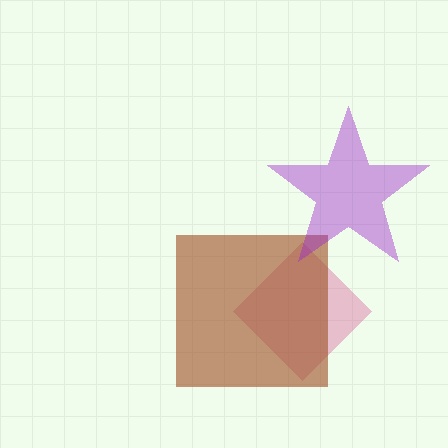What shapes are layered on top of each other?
The layered shapes are: a pink diamond, a brown square, a purple star.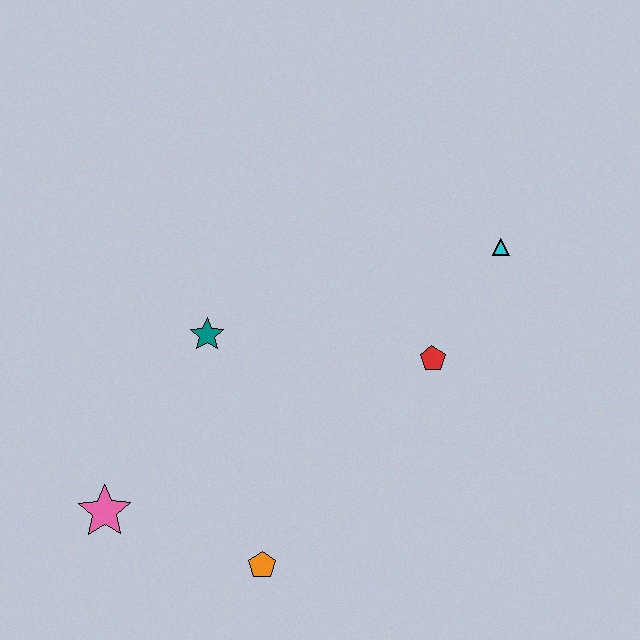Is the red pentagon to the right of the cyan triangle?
No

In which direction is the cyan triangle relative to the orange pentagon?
The cyan triangle is above the orange pentagon.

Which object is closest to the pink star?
The orange pentagon is closest to the pink star.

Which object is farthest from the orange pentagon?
The cyan triangle is farthest from the orange pentagon.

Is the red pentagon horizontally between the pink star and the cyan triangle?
Yes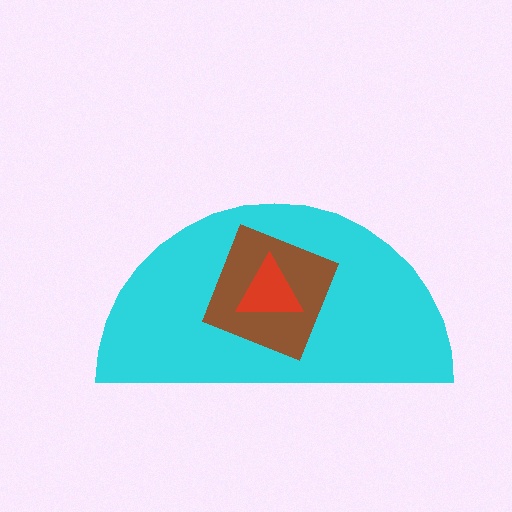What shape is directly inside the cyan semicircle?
The brown diamond.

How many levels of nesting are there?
3.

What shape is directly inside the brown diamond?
The red triangle.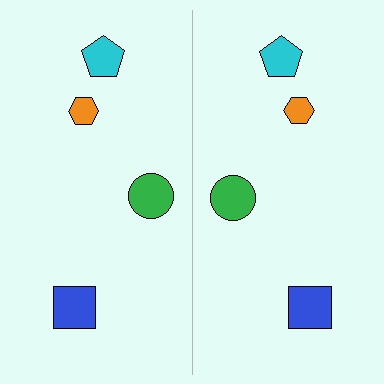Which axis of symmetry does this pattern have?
The pattern has a vertical axis of symmetry running through the center of the image.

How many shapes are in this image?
There are 8 shapes in this image.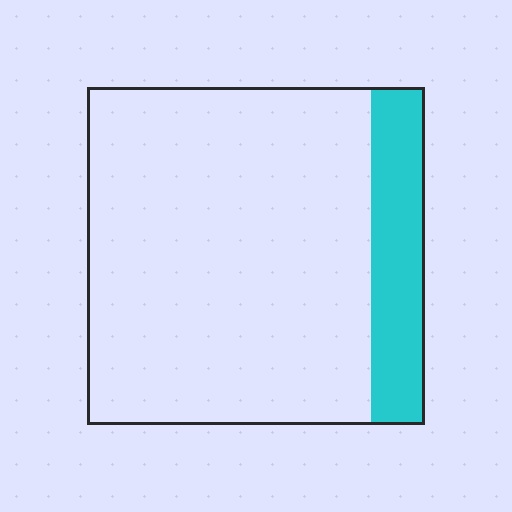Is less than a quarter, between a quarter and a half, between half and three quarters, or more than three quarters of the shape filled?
Less than a quarter.